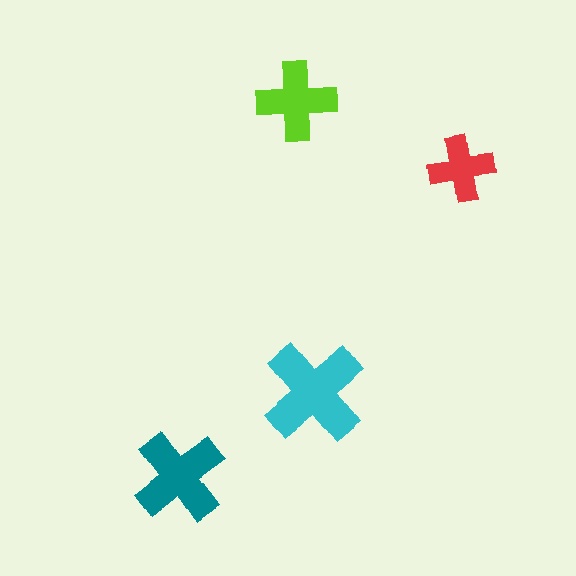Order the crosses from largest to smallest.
the cyan one, the teal one, the lime one, the red one.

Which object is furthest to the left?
The teal cross is leftmost.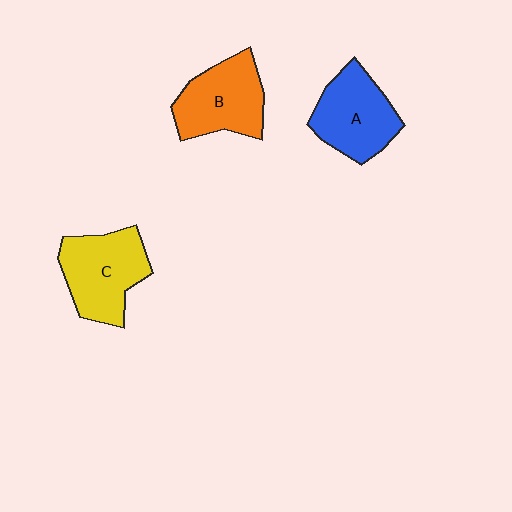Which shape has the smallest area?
Shape B (orange).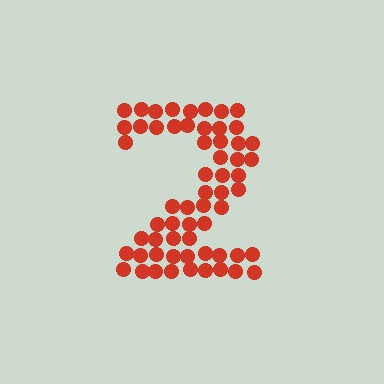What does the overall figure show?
The overall figure shows the digit 2.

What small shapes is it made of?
It is made of small circles.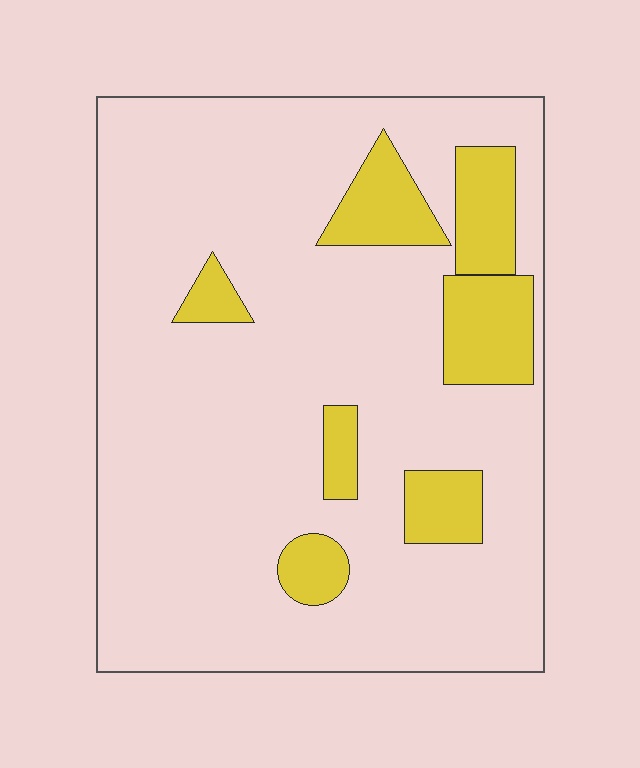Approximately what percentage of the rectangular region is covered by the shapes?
Approximately 15%.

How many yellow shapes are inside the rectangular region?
7.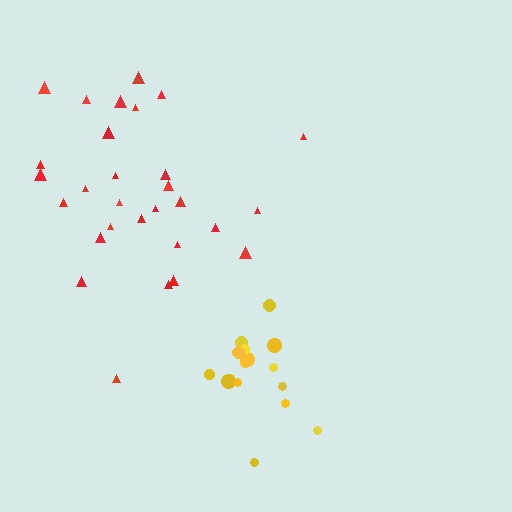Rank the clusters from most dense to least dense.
yellow, red.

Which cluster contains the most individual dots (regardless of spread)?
Red (29).